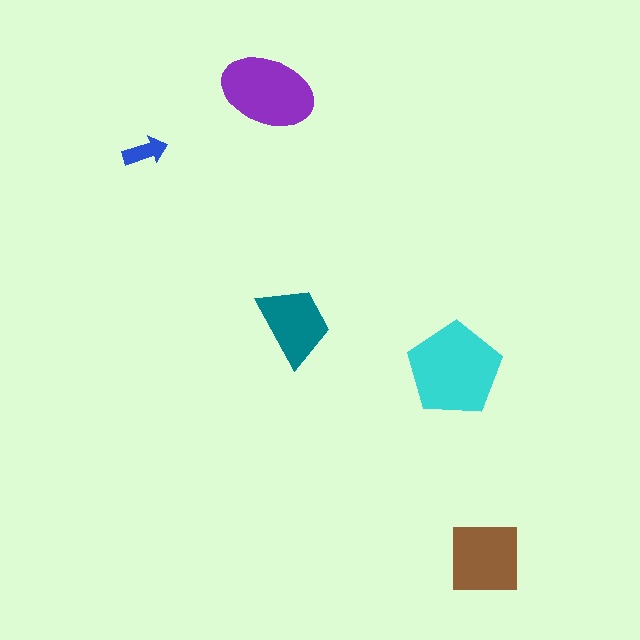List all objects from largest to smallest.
The cyan pentagon, the purple ellipse, the brown square, the teal trapezoid, the blue arrow.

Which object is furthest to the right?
The brown square is rightmost.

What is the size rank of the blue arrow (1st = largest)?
5th.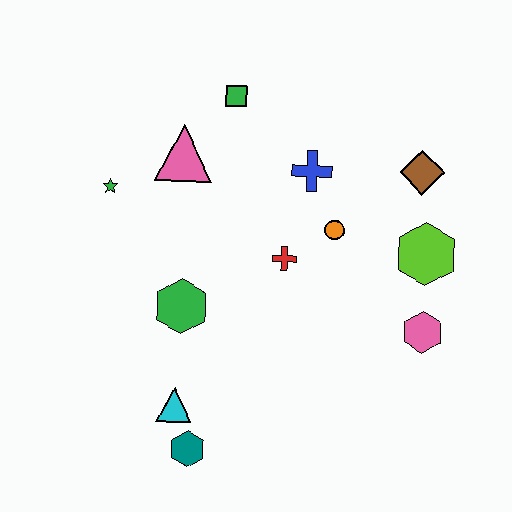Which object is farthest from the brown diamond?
The teal hexagon is farthest from the brown diamond.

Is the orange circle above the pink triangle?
No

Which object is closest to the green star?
The pink triangle is closest to the green star.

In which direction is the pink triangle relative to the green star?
The pink triangle is to the right of the green star.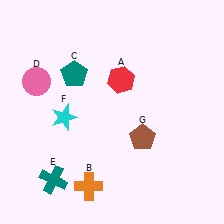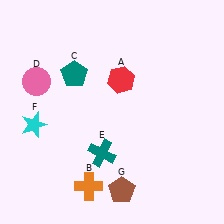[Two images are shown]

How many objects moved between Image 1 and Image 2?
3 objects moved between the two images.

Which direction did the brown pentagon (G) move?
The brown pentagon (G) moved down.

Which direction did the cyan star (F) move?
The cyan star (F) moved left.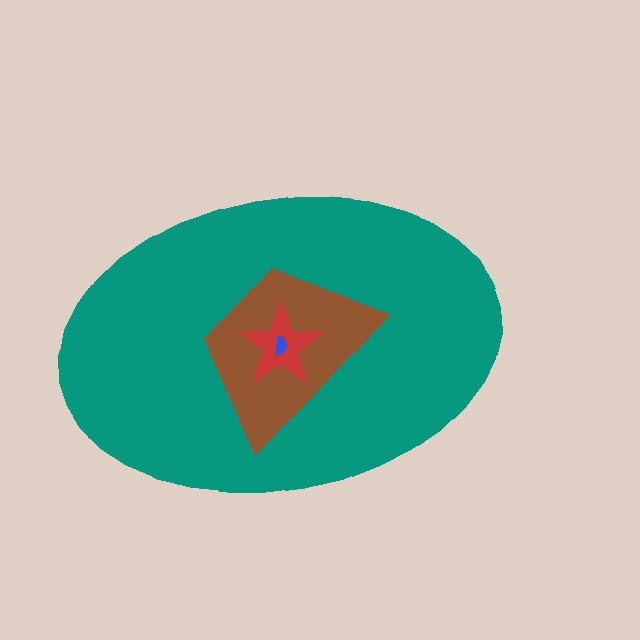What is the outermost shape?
The teal ellipse.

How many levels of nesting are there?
4.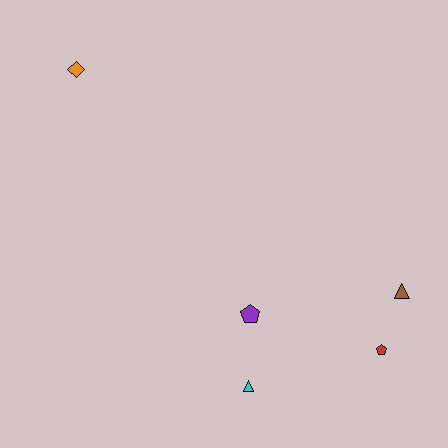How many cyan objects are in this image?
There is 1 cyan object.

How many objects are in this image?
There are 5 objects.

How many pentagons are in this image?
There are 2 pentagons.